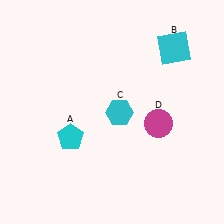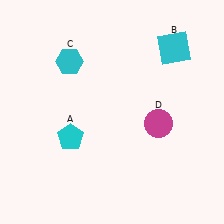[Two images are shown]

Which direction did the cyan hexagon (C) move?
The cyan hexagon (C) moved up.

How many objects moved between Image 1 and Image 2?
1 object moved between the two images.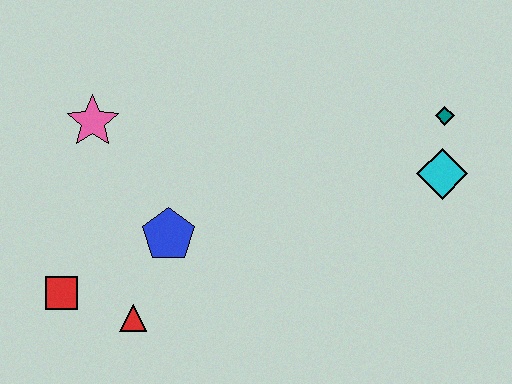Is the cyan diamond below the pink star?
Yes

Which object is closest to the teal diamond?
The cyan diamond is closest to the teal diamond.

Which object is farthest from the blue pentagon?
The teal diamond is farthest from the blue pentagon.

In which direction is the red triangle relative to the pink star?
The red triangle is below the pink star.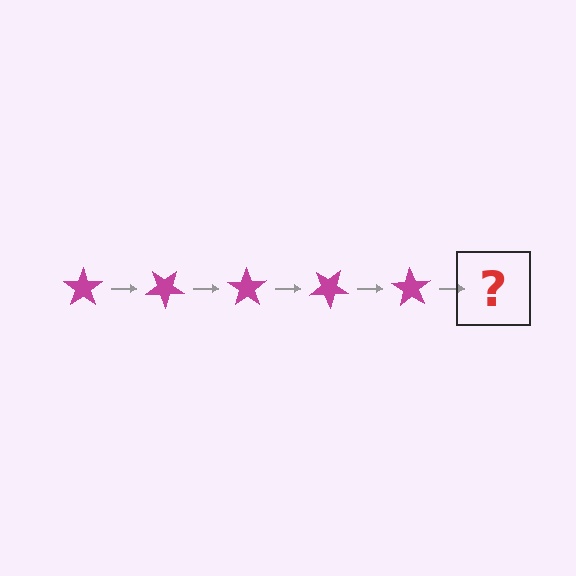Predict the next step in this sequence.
The next step is a magenta star rotated 175 degrees.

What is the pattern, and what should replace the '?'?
The pattern is that the star rotates 35 degrees each step. The '?' should be a magenta star rotated 175 degrees.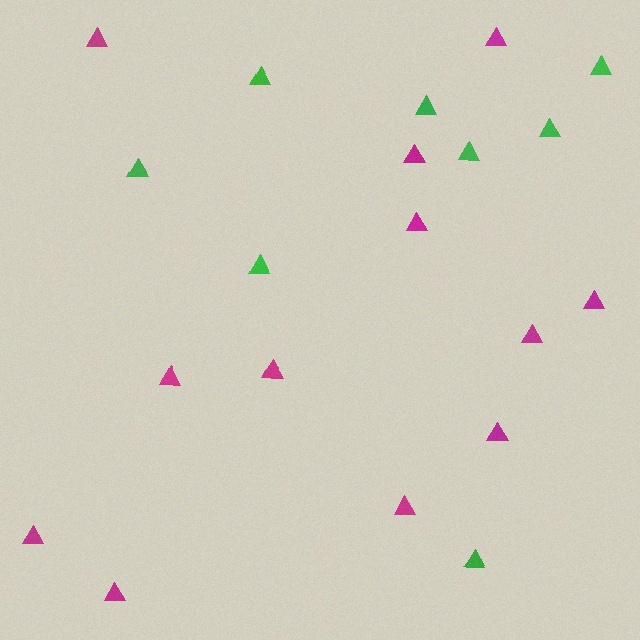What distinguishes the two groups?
There are 2 groups: one group of magenta triangles (12) and one group of green triangles (8).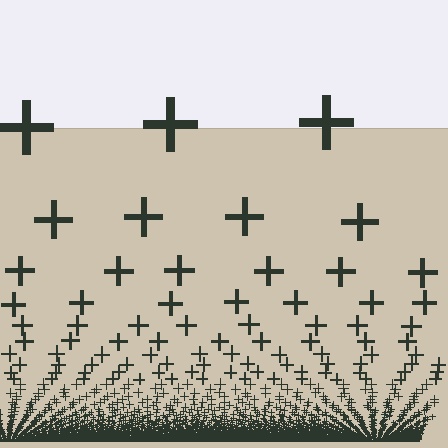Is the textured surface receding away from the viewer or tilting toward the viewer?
The surface appears to tilt toward the viewer. Texture elements get larger and sparser toward the top.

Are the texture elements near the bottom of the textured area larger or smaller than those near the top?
Smaller. The gradient is inverted — elements near the bottom are smaller and denser.